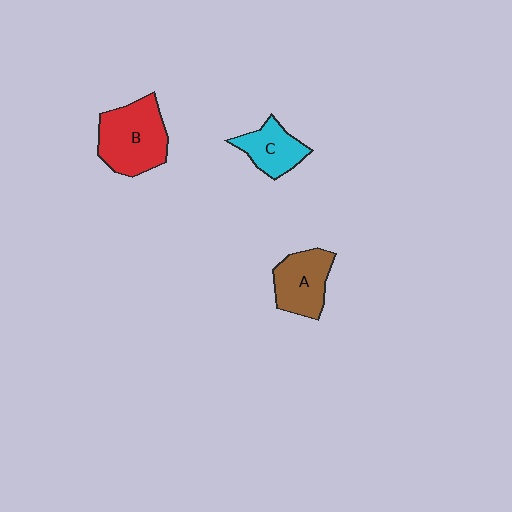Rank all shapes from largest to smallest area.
From largest to smallest: B (red), A (brown), C (cyan).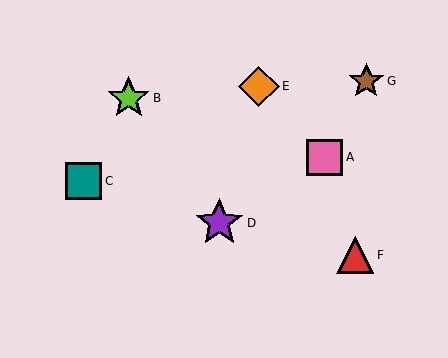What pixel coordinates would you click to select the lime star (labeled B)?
Click at (129, 98) to select the lime star B.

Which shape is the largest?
The purple star (labeled D) is the largest.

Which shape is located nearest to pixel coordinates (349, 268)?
The red triangle (labeled F) at (355, 255) is nearest to that location.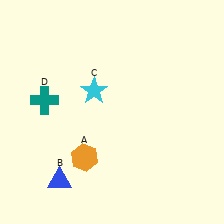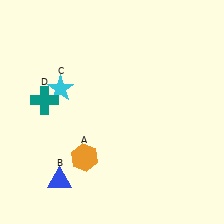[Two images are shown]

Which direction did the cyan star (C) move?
The cyan star (C) moved left.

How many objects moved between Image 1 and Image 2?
1 object moved between the two images.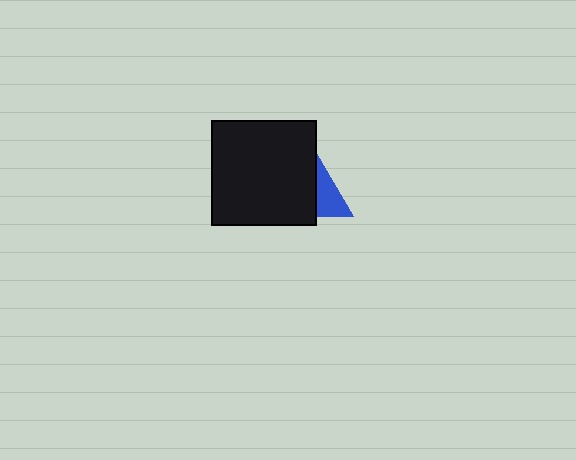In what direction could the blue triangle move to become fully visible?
The blue triangle could move right. That would shift it out from behind the black square entirely.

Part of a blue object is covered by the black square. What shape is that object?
It is a triangle.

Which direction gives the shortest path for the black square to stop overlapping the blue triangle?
Moving left gives the shortest separation.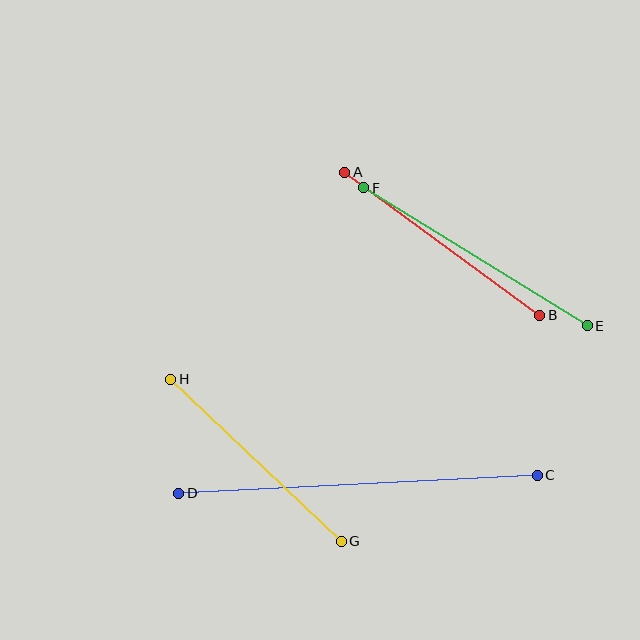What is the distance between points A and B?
The distance is approximately 242 pixels.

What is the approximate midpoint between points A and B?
The midpoint is at approximately (442, 244) pixels.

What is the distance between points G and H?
The distance is approximately 236 pixels.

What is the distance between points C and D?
The distance is approximately 359 pixels.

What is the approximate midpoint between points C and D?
The midpoint is at approximately (358, 484) pixels.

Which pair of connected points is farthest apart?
Points C and D are farthest apart.